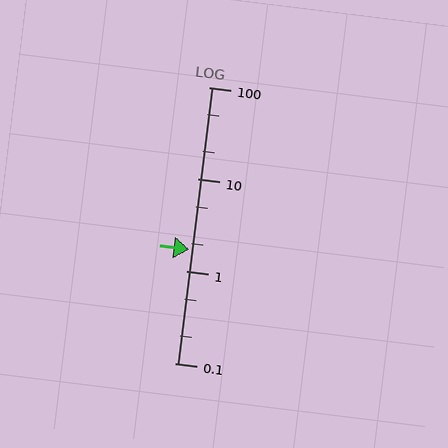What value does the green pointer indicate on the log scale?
The pointer indicates approximately 1.7.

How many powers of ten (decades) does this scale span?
The scale spans 3 decades, from 0.1 to 100.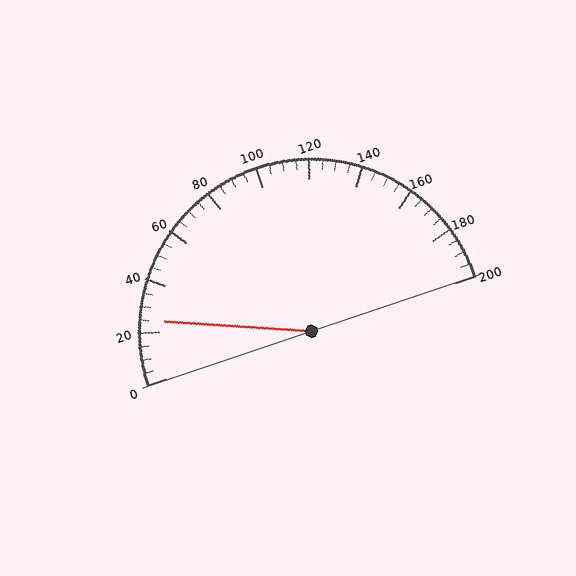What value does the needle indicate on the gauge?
The needle indicates approximately 25.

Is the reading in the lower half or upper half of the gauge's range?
The reading is in the lower half of the range (0 to 200).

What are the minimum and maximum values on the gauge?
The gauge ranges from 0 to 200.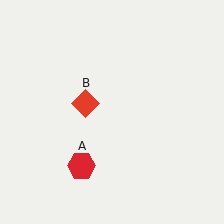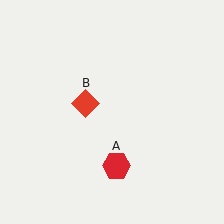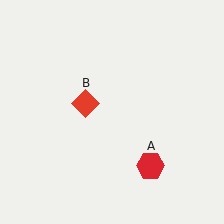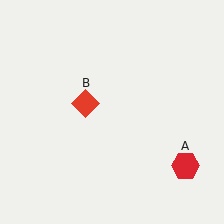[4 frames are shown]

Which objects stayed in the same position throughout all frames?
Red diamond (object B) remained stationary.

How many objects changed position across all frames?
1 object changed position: red hexagon (object A).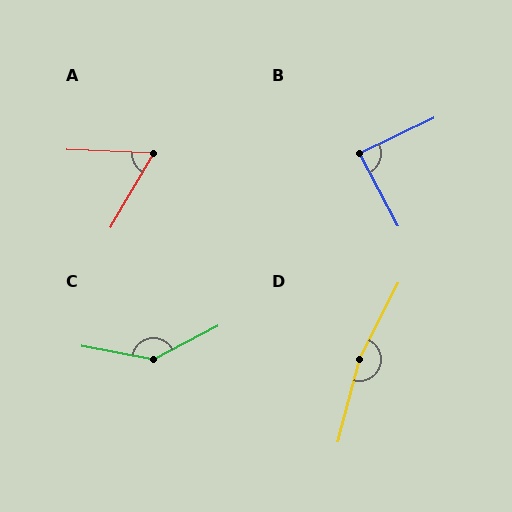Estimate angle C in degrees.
Approximately 141 degrees.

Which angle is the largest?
D, at approximately 167 degrees.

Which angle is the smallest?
A, at approximately 62 degrees.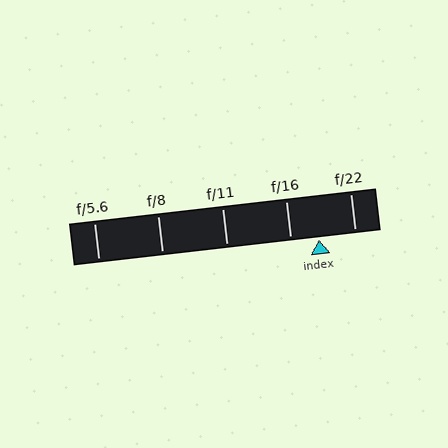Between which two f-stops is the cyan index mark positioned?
The index mark is between f/16 and f/22.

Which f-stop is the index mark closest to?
The index mark is closest to f/16.